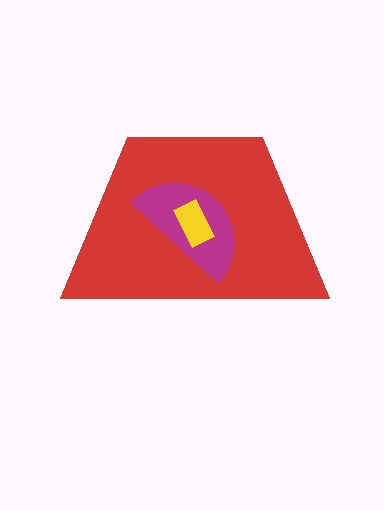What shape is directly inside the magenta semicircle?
The yellow rectangle.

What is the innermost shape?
The yellow rectangle.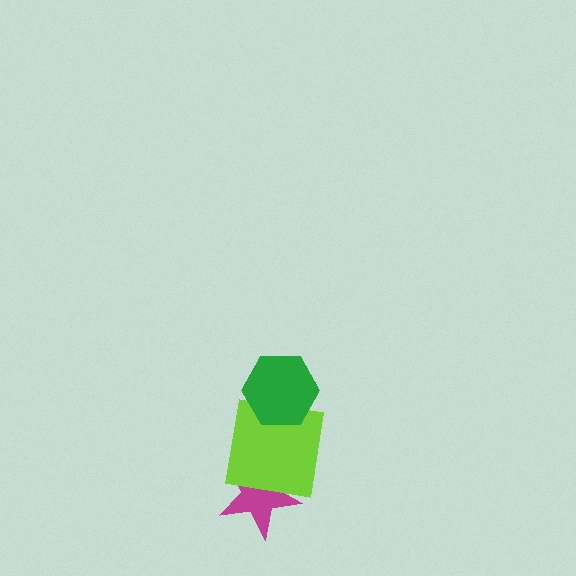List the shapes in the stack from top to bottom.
From top to bottom: the green hexagon, the lime square, the magenta star.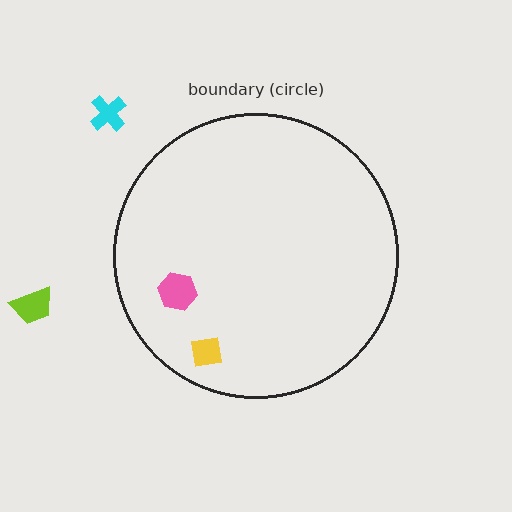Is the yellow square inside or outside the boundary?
Inside.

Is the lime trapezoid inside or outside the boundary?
Outside.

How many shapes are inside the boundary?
2 inside, 2 outside.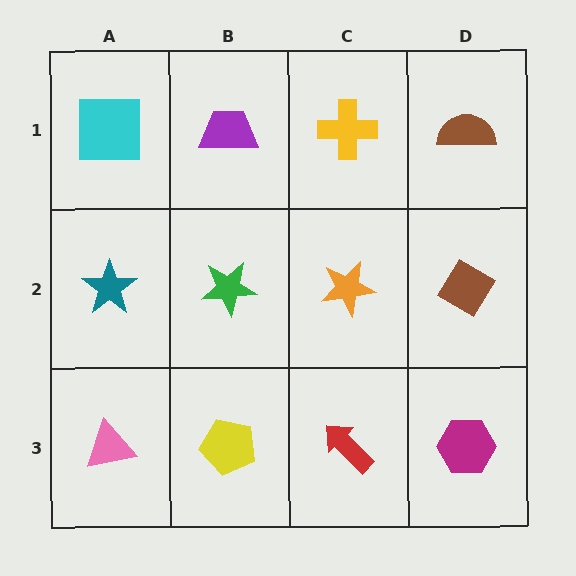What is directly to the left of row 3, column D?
A red arrow.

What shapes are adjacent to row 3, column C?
An orange star (row 2, column C), a yellow pentagon (row 3, column B), a magenta hexagon (row 3, column D).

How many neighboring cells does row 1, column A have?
2.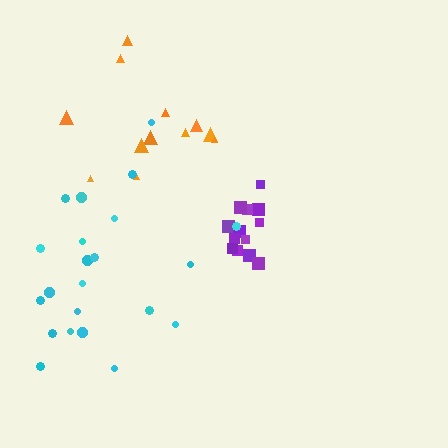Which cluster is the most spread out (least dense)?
Cyan.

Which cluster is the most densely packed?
Purple.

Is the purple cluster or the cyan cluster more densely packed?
Purple.